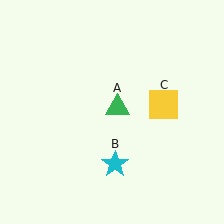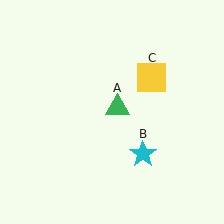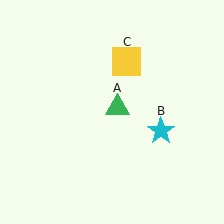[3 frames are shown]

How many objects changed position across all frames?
2 objects changed position: cyan star (object B), yellow square (object C).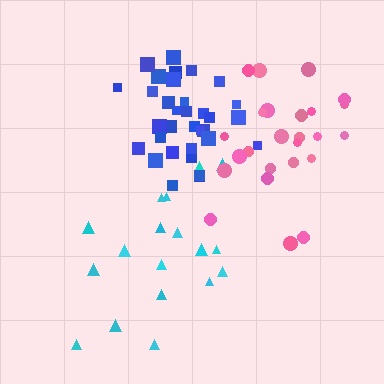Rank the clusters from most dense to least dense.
blue, pink, cyan.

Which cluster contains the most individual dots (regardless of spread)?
Blue (33).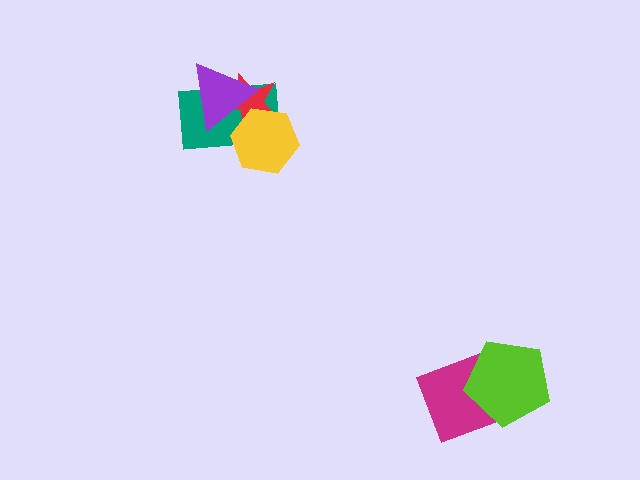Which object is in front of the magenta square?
The lime pentagon is in front of the magenta square.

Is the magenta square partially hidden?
Yes, it is partially covered by another shape.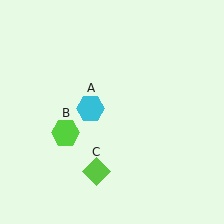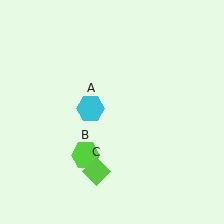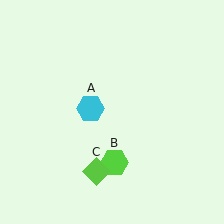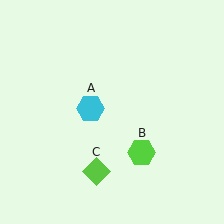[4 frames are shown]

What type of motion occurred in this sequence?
The lime hexagon (object B) rotated counterclockwise around the center of the scene.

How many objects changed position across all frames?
1 object changed position: lime hexagon (object B).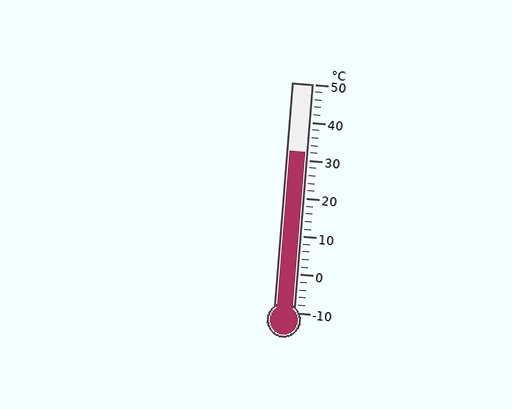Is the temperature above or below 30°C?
The temperature is above 30°C.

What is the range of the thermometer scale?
The thermometer scale ranges from -10°C to 50°C.